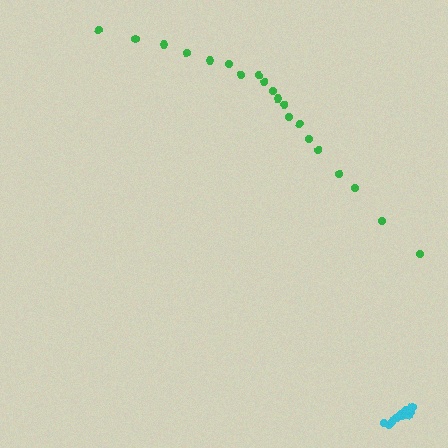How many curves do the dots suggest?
There are 2 distinct paths.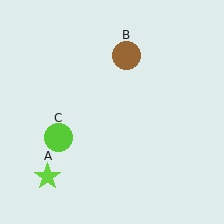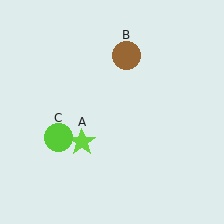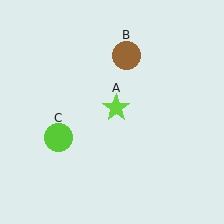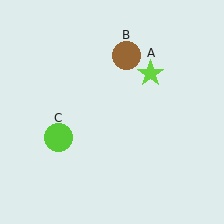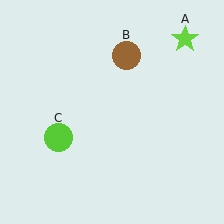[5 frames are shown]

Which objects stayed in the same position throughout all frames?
Brown circle (object B) and lime circle (object C) remained stationary.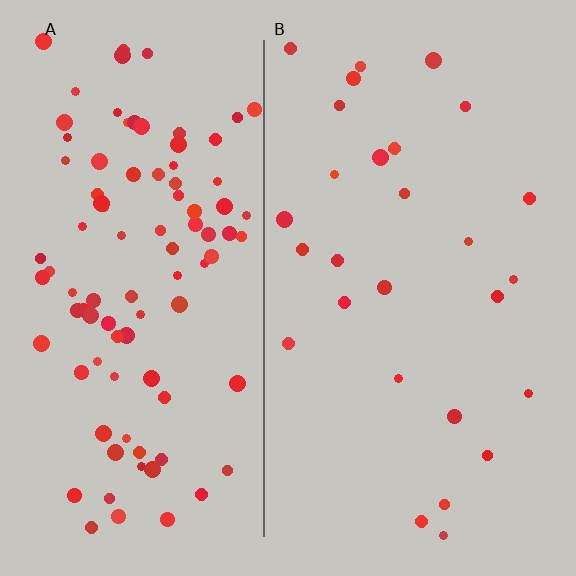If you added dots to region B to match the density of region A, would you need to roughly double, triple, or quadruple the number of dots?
Approximately triple.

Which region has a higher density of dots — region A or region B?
A (the left).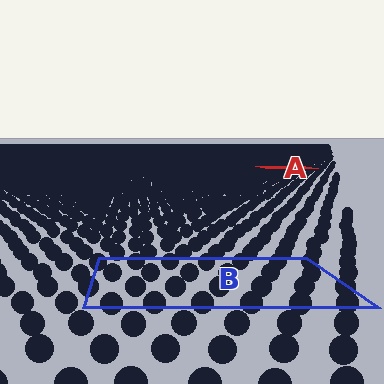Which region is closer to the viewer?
Region B is closer. The texture elements there are larger and more spread out.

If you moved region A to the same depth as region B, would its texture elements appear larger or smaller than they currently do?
They would appear larger. At a closer depth, the same texture elements are projected at a bigger on-screen size.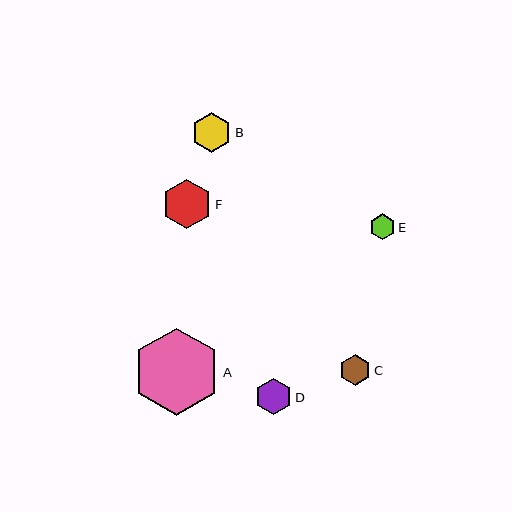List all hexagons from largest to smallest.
From largest to smallest: A, F, B, D, C, E.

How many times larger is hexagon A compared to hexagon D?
Hexagon A is approximately 2.4 times the size of hexagon D.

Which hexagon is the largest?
Hexagon A is the largest with a size of approximately 87 pixels.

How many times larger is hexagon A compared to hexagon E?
Hexagon A is approximately 3.3 times the size of hexagon E.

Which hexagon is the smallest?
Hexagon E is the smallest with a size of approximately 26 pixels.